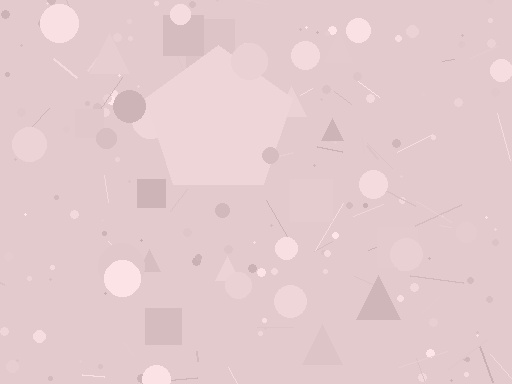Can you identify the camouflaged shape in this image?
The camouflaged shape is a pentagon.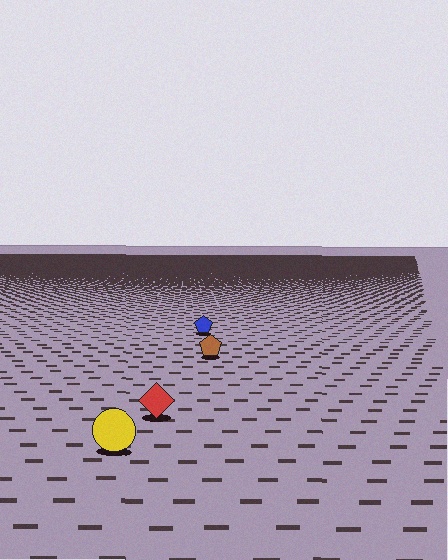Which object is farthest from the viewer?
The blue pentagon is farthest from the viewer. It appears smaller and the ground texture around it is denser.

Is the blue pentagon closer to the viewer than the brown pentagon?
No. The brown pentagon is closer — you can tell from the texture gradient: the ground texture is coarser near it.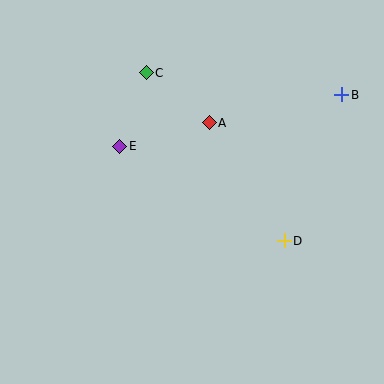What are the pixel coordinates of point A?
Point A is at (209, 123).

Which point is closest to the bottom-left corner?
Point E is closest to the bottom-left corner.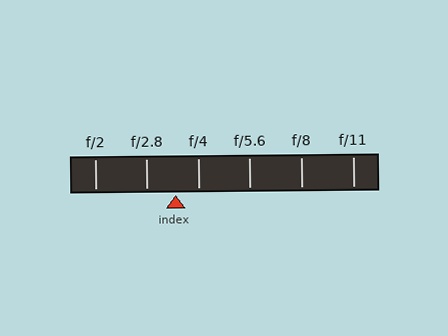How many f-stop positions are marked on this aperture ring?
There are 6 f-stop positions marked.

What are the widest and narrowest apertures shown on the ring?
The widest aperture shown is f/2 and the narrowest is f/11.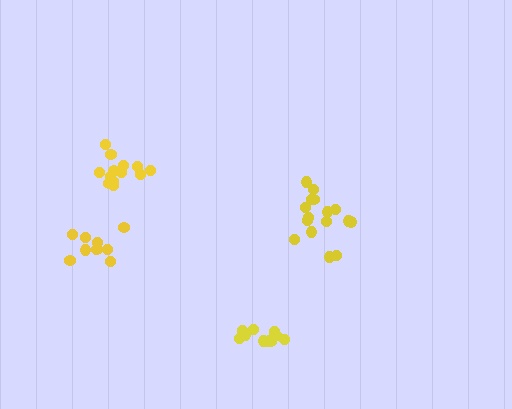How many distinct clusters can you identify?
There are 4 distinct clusters.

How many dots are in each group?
Group 1: 11 dots, Group 2: 16 dots, Group 3: 10 dots, Group 4: 13 dots (50 total).